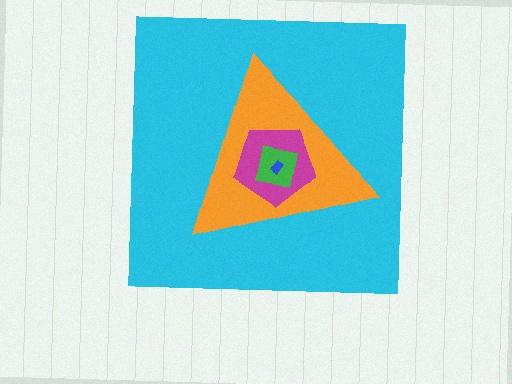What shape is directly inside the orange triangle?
The magenta pentagon.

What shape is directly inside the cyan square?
The orange triangle.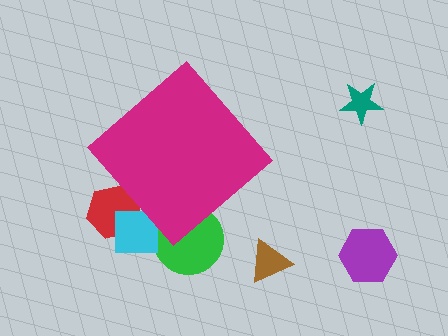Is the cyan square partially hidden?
Yes, the cyan square is partially hidden behind the magenta diamond.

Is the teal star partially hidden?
No, the teal star is fully visible.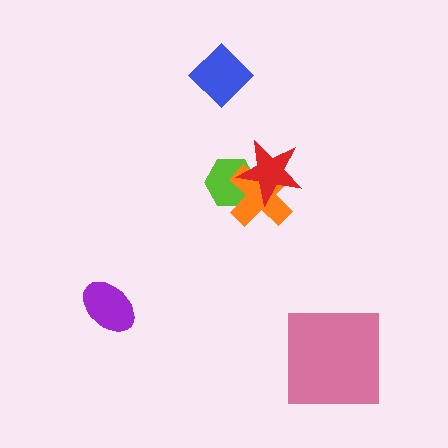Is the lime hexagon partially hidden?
Yes, it is partially covered by another shape.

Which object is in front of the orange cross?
The red star is in front of the orange cross.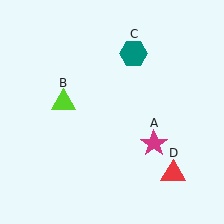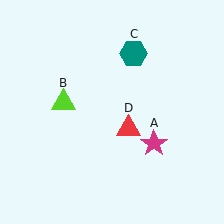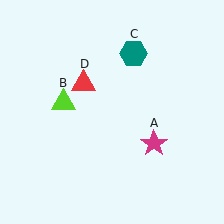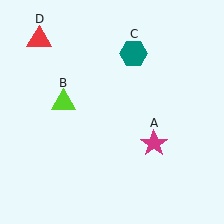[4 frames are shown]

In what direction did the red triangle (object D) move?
The red triangle (object D) moved up and to the left.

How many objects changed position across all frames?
1 object changed position: red triangle (object D).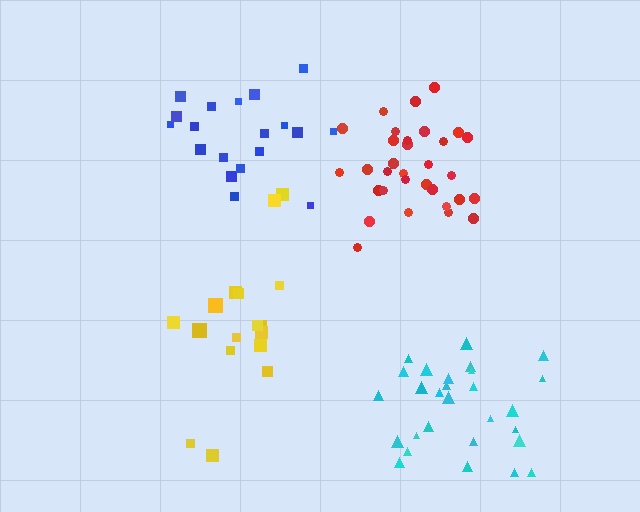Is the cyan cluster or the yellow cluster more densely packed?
Cyan.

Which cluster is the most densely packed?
Red.